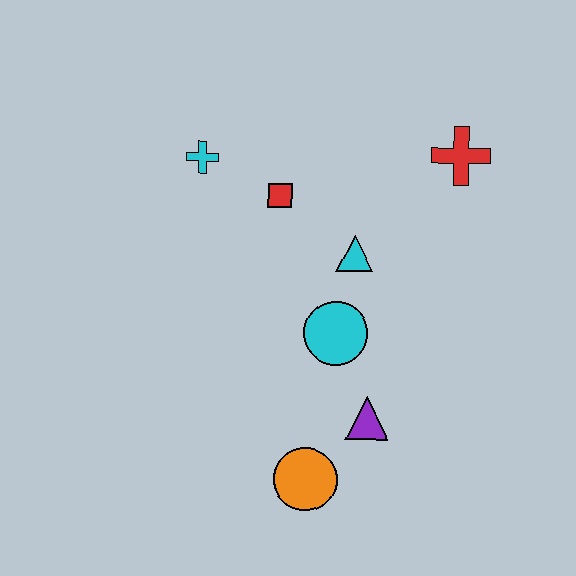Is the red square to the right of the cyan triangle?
No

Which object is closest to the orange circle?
The purple triangle is closest to the orange circle.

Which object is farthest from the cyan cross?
The orange circle is farthest from the cyan cross.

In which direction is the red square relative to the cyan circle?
The red square is above the cyan circle.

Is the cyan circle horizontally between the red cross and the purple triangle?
No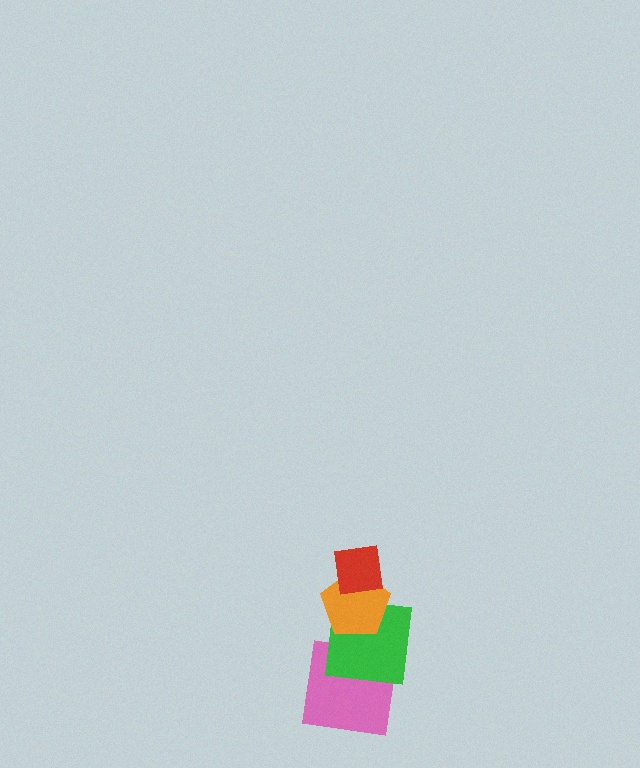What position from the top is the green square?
The green square is 3rd from the top.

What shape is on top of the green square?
The orange pentagon is on top of the green square.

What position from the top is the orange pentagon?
The orange pentagon is 2nd from the top.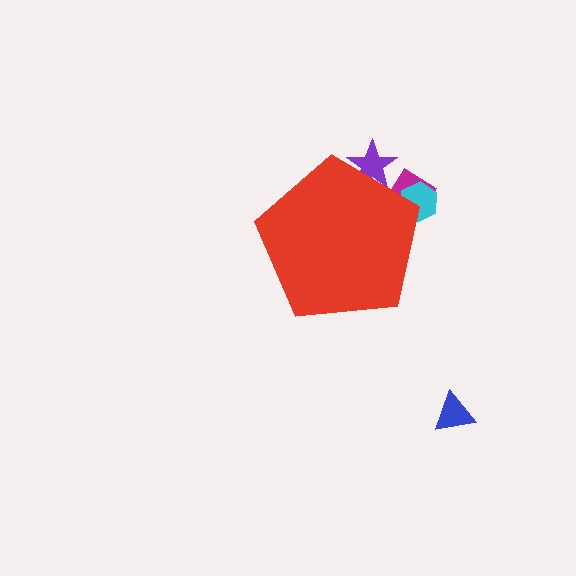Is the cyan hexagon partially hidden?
Yes, the cyan hexagon is partially hidden behind the red pentagon.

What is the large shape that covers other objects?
A red pentagon.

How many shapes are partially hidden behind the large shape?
3 shapes are partially hidden.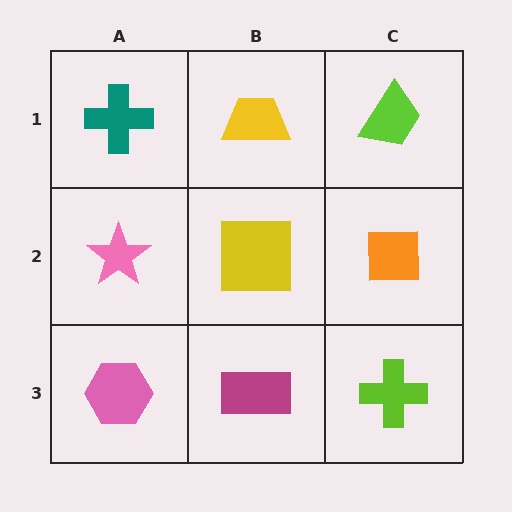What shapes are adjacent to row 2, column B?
A yellow trapezoid (row 1, column B), a magenta rectangle (row 3, column B), a pink star (row 2, column A), an orange square (row 2, column C).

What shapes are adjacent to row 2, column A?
A teal cross (row 1, column A), a pink hexagon (row 3, column A), a yellow square (row 2, column B).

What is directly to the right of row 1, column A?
A yellow trapezoid.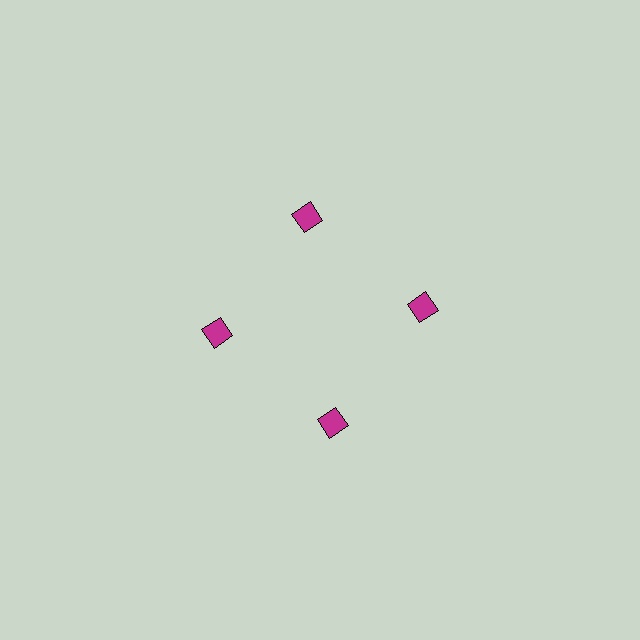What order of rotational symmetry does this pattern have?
This pattern has 4-fold rotational symmetry.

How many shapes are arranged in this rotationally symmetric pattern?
There are 4 shapes, arranged in 4 groups of 1.